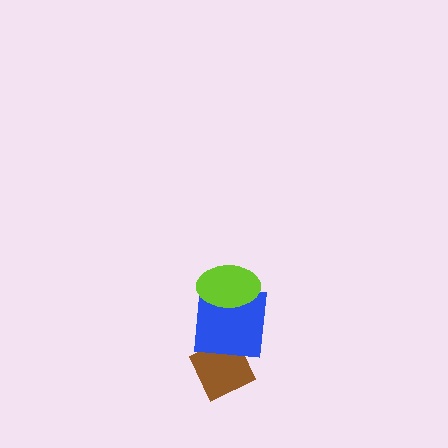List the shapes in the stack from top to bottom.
From top to bottom: the lime ellipse, the blue square, the brown diamond.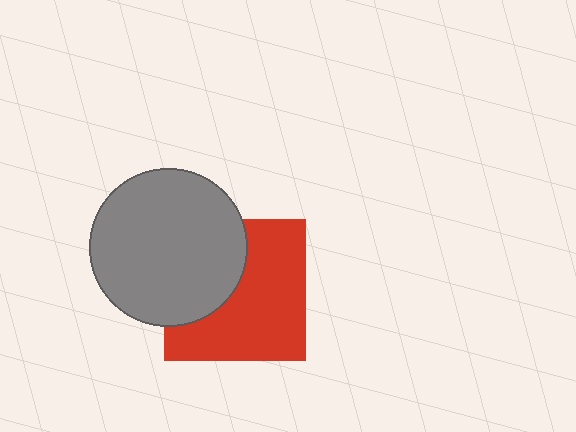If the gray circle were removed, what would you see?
You would see the complete red square.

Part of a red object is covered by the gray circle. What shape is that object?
It is a square.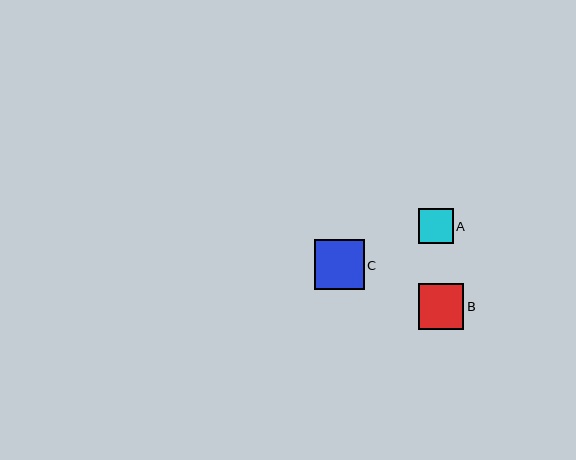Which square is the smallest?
Square A is the smallest with a size of approximately 35 pixels.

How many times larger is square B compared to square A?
Square B is approximately 1.3 times the size of square A.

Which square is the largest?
Square C is the largest with a size of approximately 50 pixels.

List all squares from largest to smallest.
From largest to smallest: C, B, A.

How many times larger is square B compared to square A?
Square B is approximately 1.3 times the size of square A.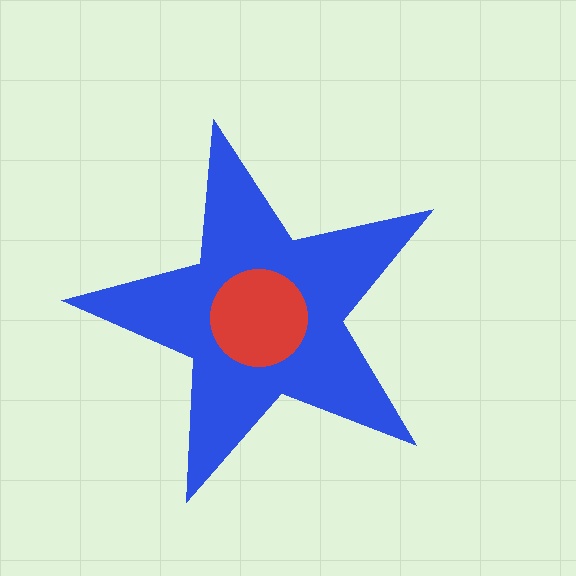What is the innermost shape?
The red circle.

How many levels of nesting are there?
2.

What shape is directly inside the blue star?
The red circle.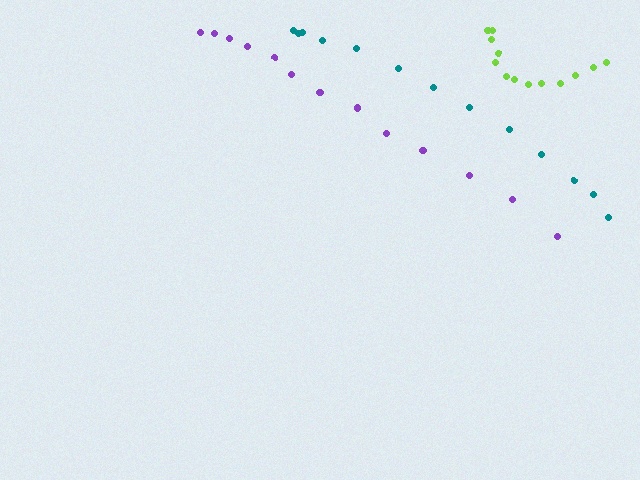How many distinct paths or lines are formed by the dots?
There are 3 distinct paths.